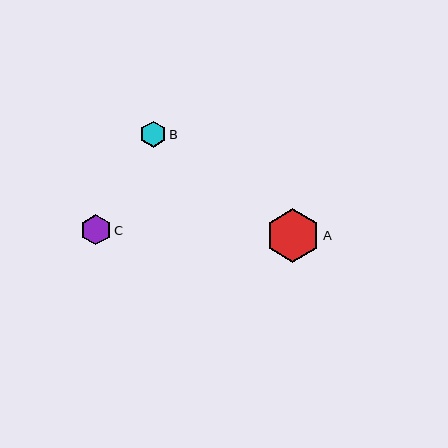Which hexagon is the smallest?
Hexagon B is the smallest with a size of approximately 26 pixels.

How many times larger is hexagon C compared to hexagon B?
Hexagon C is approximately 1.2 times the size of hexagon B.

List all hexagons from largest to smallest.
From largest to smallest: A, C, B.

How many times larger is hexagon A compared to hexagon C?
Hexagon A is approximately 1.8 times the size of hexagon C.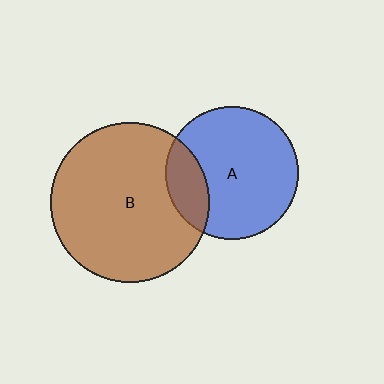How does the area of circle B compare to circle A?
Approximately 1.5 times.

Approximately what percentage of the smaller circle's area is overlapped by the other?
Approximately 20%.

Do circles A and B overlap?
Yes.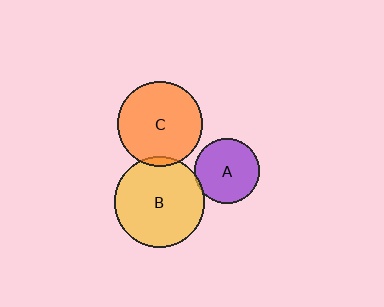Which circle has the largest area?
Circle B (yellow).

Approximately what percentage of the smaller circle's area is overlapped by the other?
Approximately 5%.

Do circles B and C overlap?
Yes.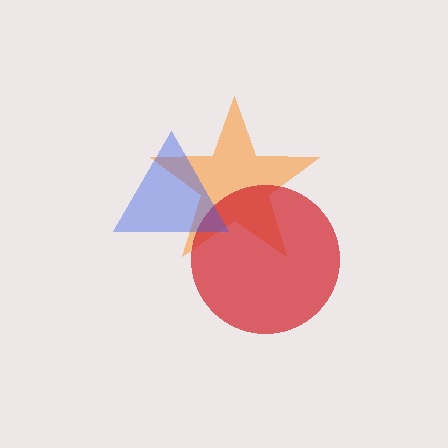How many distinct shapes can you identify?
There are 3 distinct shapes: an orange star, a red circle, a blue triangle.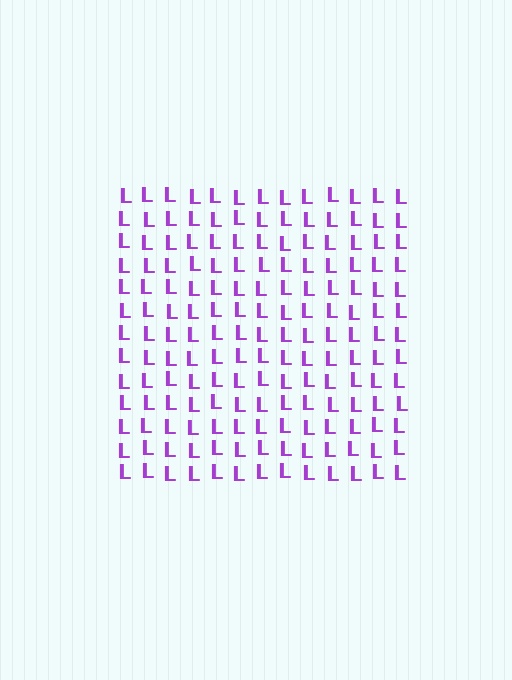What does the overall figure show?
The overall figure shows a square.